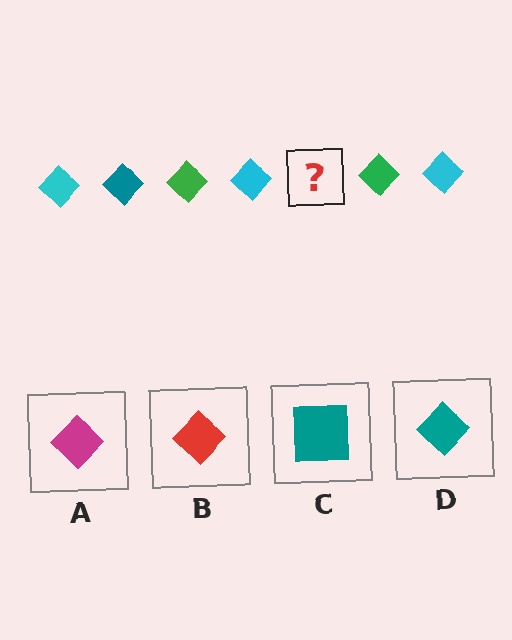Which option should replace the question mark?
Option D.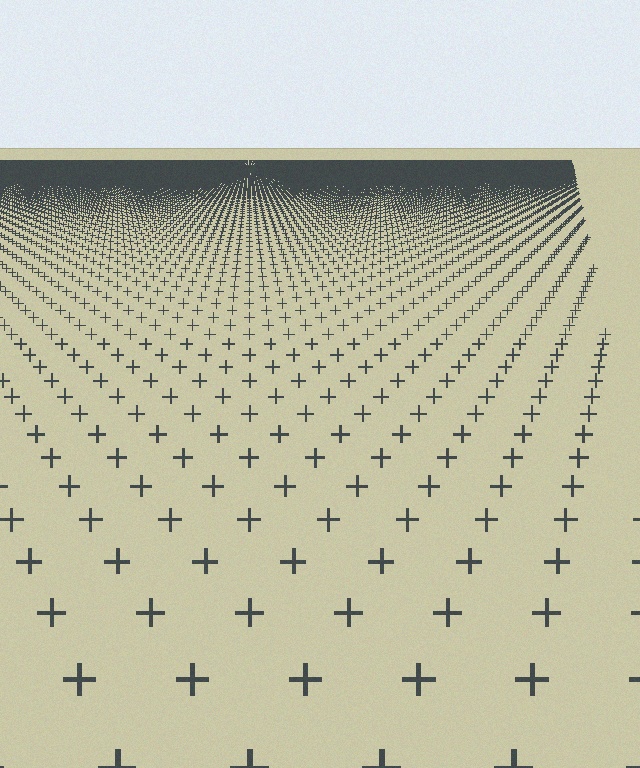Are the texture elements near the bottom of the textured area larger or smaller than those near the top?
Larger. Near the bottom, elements are closer to the viewer and appear at a bigger on-screen size.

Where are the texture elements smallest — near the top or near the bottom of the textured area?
Near the top.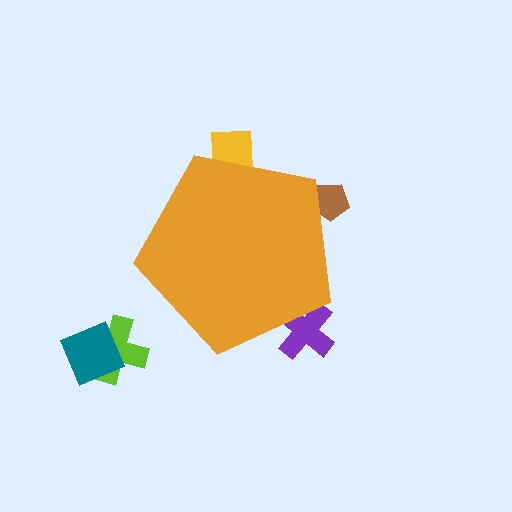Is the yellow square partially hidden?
Yes, the yellow square is partially hidden behind the orange pentagon.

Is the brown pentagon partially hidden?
Yes, the brown pentagon is partially hidden behind the orange pentagon.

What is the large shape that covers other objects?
An orange pentagon.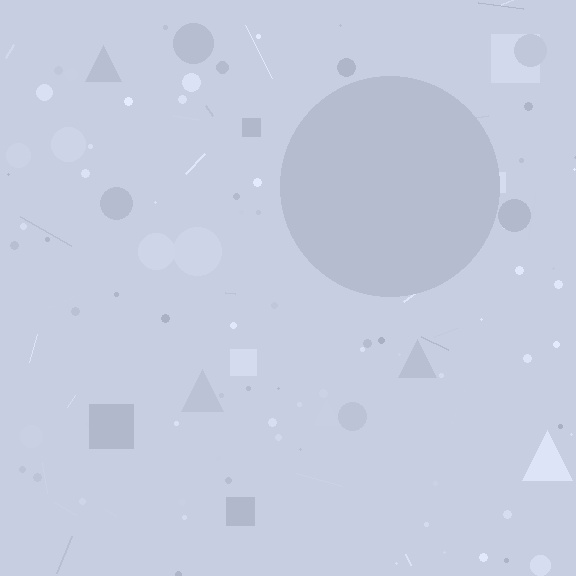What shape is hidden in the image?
A circle is hidden in the image.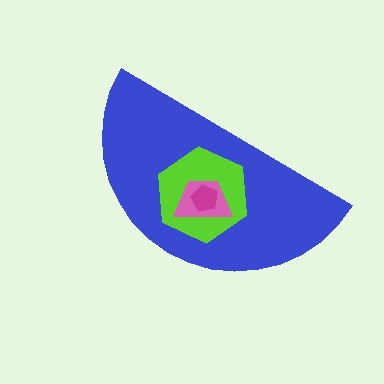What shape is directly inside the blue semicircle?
The lime hexagon.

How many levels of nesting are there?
4.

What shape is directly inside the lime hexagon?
The pink trapezoid.